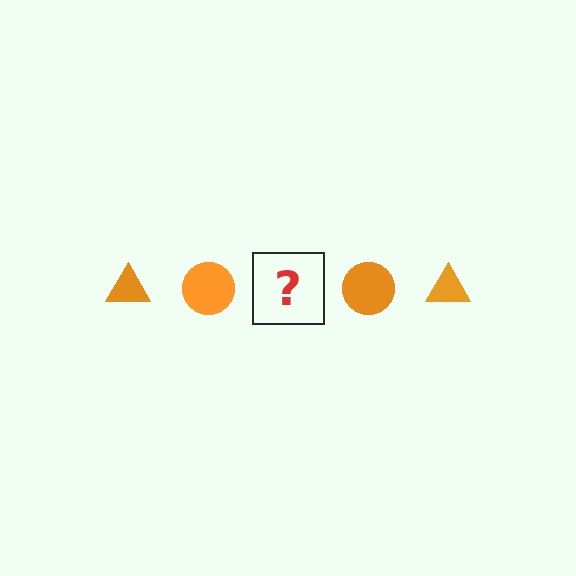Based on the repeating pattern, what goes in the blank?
The blank should be an orange triangle.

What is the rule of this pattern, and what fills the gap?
The rule is that the pattern cycles through triangle, circle shapes in orange. The gap should be filled with an orange triangle.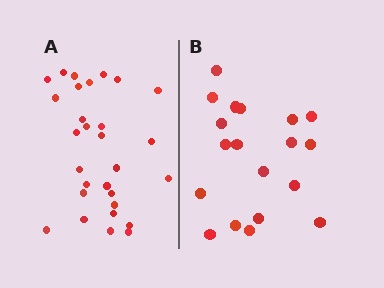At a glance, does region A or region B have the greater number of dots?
Region A (the left region) has more dots.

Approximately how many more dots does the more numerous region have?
Region A has roughly 10 or so more dots than region B.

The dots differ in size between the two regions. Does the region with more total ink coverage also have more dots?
No. Region B has more total ink coverage because its dots are larger, but region A actually contains more individual dots. Total area can be misleading — the number of items is what matters here.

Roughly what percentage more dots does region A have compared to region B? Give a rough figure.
About 55% more.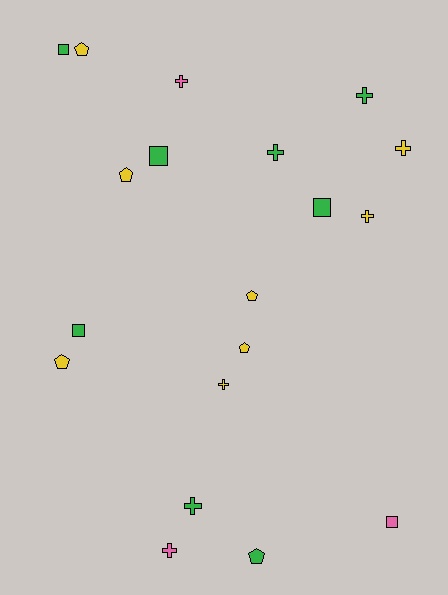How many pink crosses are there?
There are 2 pink crosses.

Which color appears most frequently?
Green, with 8 objects.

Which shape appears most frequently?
Cross, with 8 objects.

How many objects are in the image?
There are 19 objects.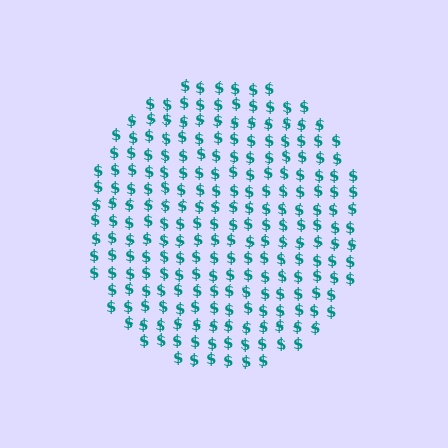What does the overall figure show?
The overall figure shows a circle.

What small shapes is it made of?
It is made of small dollar signs.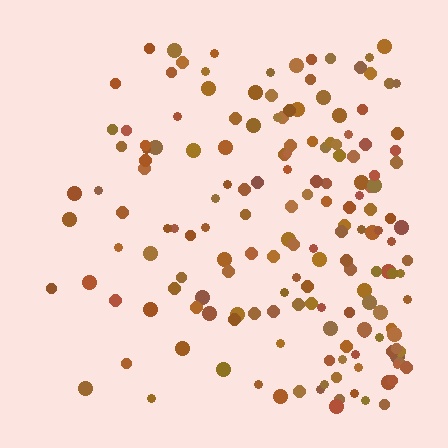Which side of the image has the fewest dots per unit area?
The left.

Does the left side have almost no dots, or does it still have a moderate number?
Still a moderate number, just noticeably fewer than the right.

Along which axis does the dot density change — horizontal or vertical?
Horizontal.